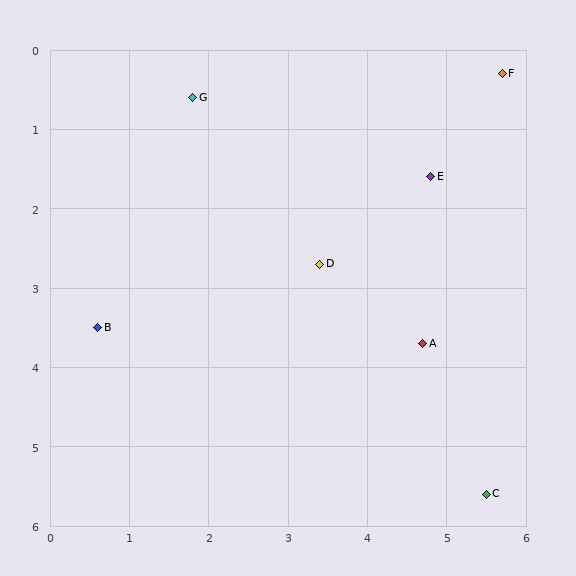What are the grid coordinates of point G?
Point G is at approximately (1.8, 0.6).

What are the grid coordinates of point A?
Point A is at approximately (4.7, 3.7).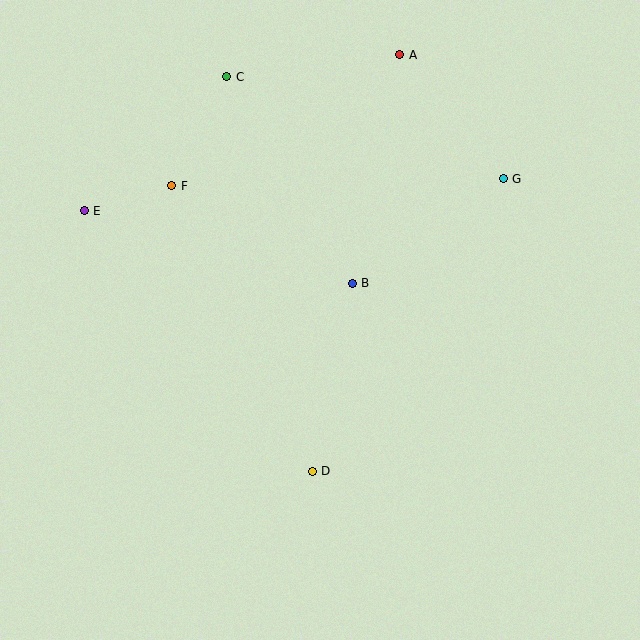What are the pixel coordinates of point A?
Point A is at (400, 55).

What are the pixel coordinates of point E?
Point E is at (84, 211).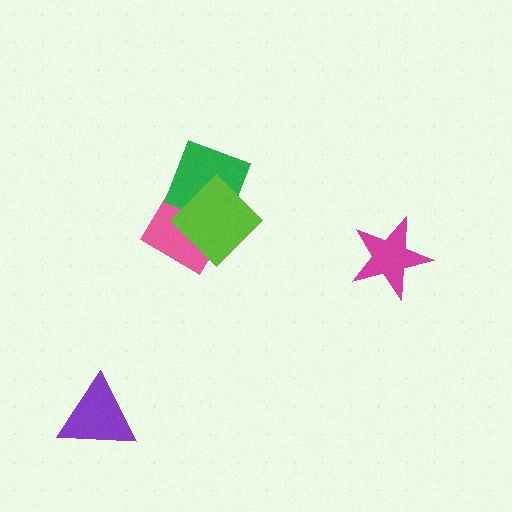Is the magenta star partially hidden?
No, no other shape covers it.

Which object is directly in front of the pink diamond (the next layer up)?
The green diamond is directly in front of the pink diamond.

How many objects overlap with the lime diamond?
2 objects overlap with the lime diamond.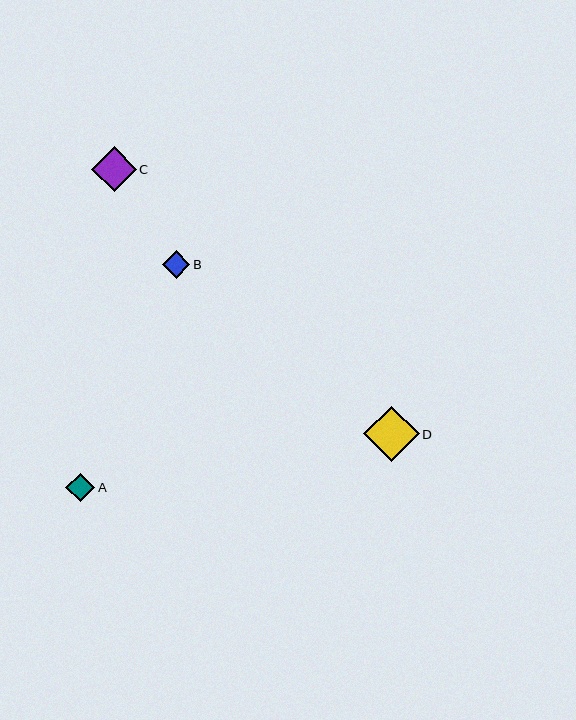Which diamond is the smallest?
Diamond B is the smallest with a size of approximately 27 pixels.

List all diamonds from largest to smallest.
From largest to smallest: D, C, A, B.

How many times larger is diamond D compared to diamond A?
Diamond D is approximately 1.9 times the size of diamond A.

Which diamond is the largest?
Diamond D is the largest with a size of approximately 55 pixels.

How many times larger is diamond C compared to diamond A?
Diamond C is approximately 1.6 times the size of diamond A.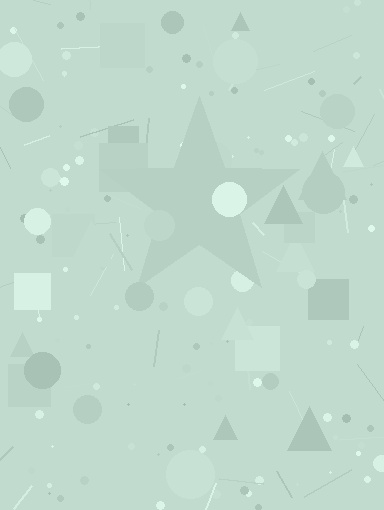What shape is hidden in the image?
A star is hidden in the image.